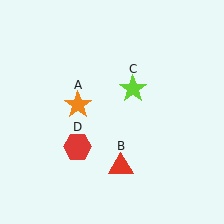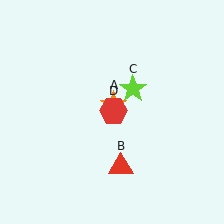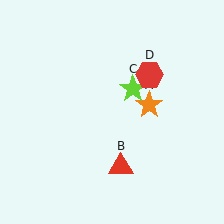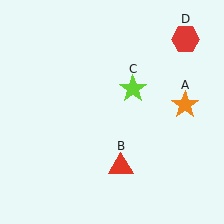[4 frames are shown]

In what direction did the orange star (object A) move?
The orange star (object A) moved right.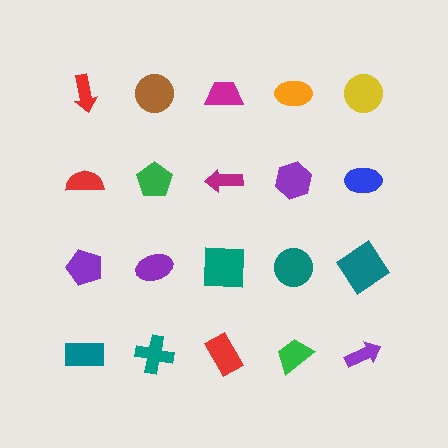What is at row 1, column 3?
A magenta trapezoid.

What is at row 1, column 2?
A brown circle.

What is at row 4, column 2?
A teal cross.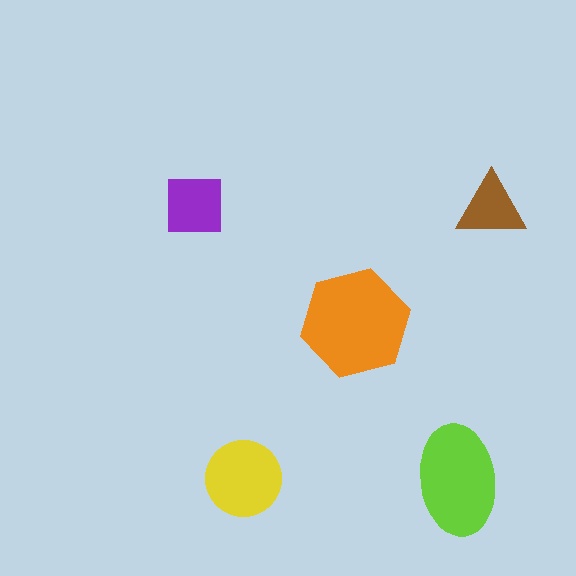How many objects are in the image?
There are 5 objects in the image.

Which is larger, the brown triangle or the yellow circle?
The yellow circle.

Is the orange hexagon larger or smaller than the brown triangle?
Larger.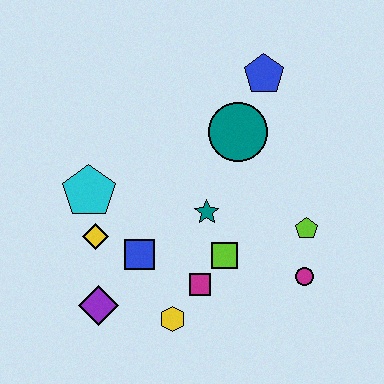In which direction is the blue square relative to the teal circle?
The blue square is below the teal circle.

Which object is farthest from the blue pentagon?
The purple diamond is farthest from the blue pentagon.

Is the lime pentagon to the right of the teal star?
Yes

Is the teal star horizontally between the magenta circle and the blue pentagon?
No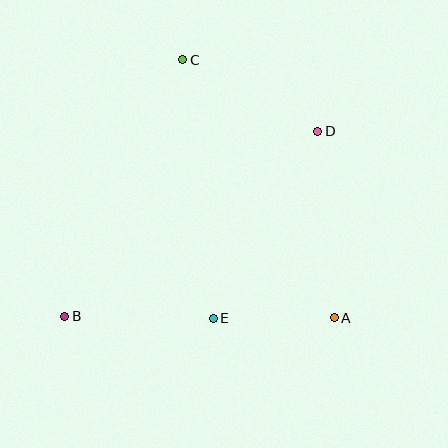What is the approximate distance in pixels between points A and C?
The distance between A and C is approximately 299 pixels.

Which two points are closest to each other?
Points A and E are closest to each other.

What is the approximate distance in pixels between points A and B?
The distance between A and B is approximately 269 pixels.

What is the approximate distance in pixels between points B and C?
The distance between B and C is approximately 282 pixels.